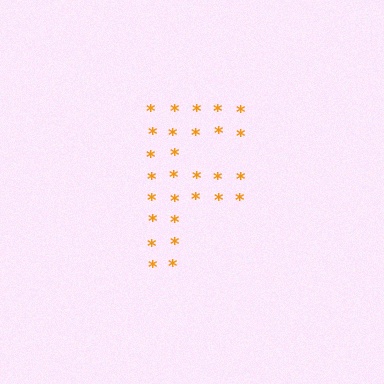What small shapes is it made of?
It is made of small asterisks.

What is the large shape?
The large shape is the letter F.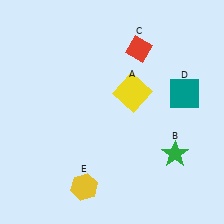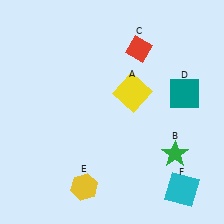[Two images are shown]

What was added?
A cyan square (F) was added in Image 2.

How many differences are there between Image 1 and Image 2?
There is 1 difference between the two images.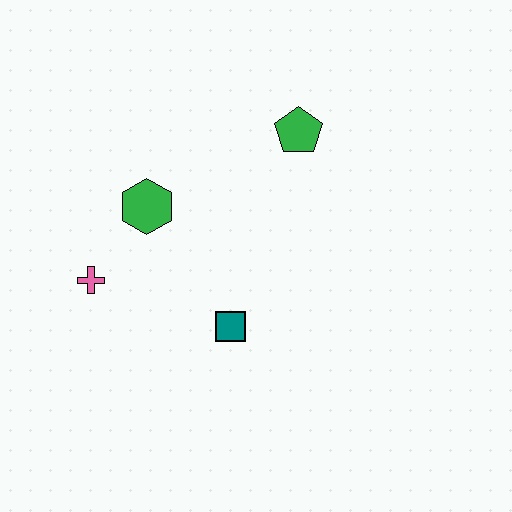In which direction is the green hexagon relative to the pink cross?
The green hexagon is above the pink cross.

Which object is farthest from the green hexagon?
The green pentagon is farthest from the green hexagon.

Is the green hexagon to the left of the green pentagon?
Yes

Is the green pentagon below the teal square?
No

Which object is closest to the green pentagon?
The green hexagon is closest to the green pentagon.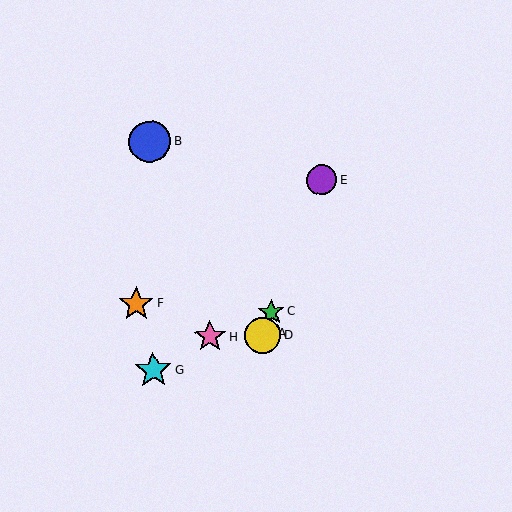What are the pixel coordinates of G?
Object G is at (153, 370).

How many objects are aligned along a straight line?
4 objects (A, C, D, E) are aligned along a straight line.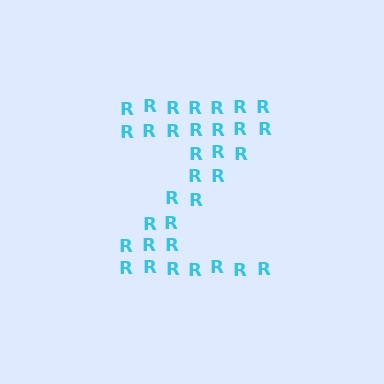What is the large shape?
The large shape is the letter Z.